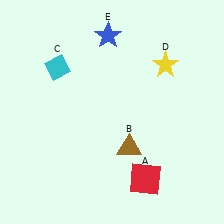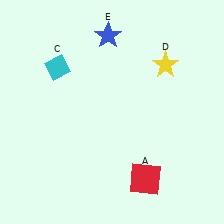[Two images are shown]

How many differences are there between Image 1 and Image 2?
There is 1 difference between the two images.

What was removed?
The brown triangle (B) was removed in Image 2.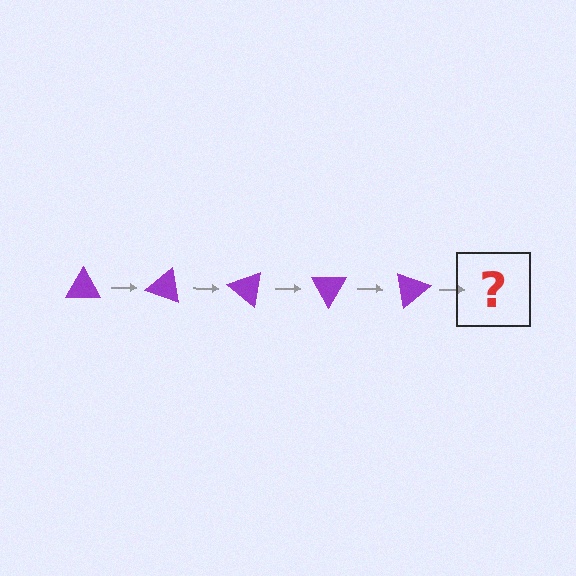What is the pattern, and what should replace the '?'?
The pattern is that the triangle rotates 20 degrees each step. The '?' should be a purple triangle rotated 100 degrees.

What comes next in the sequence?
The next element should be a purple triangle rotated 100 degrees.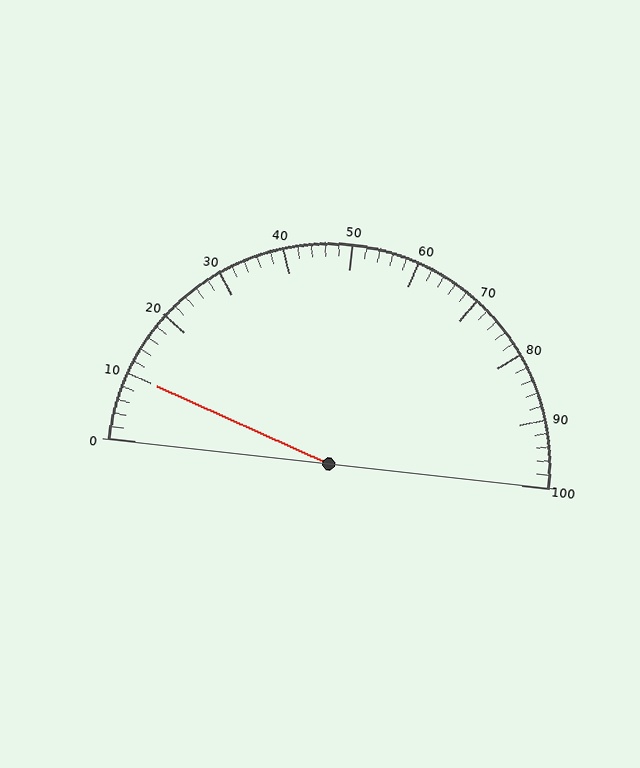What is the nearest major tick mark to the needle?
The nearest major tick mark is 10.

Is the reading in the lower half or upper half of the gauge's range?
The reading is in the lower half of the range (0 to 100).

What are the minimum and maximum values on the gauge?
The gauge ranges from 0 to 100.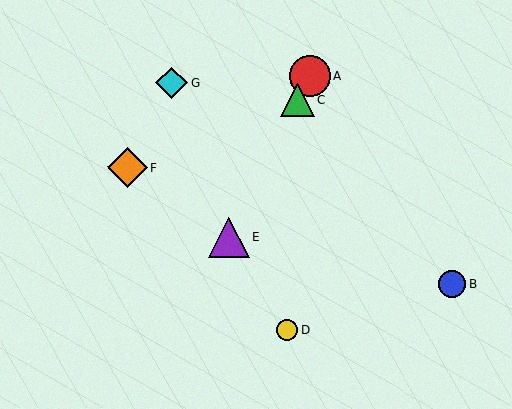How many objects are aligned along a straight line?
3 objects (A, C, E) are aligned along a straight line.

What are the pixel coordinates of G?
Object G is at (172, 83).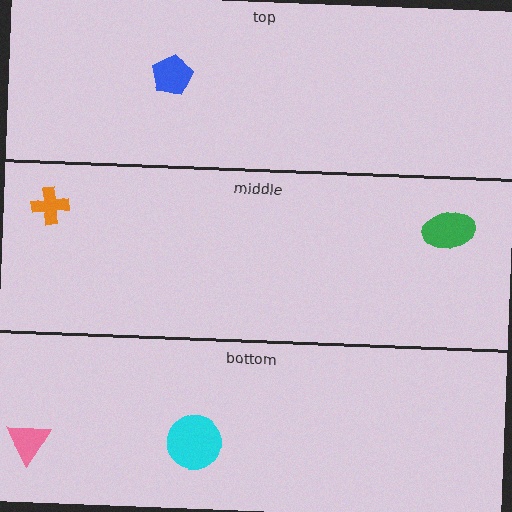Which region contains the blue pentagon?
The top region.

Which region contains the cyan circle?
The bottom region.